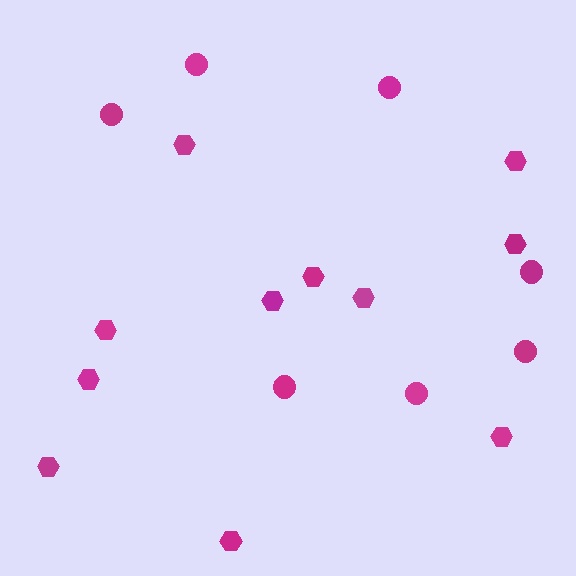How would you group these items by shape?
There are 2 groups: one group of hexagons (11) and one group of circles (7).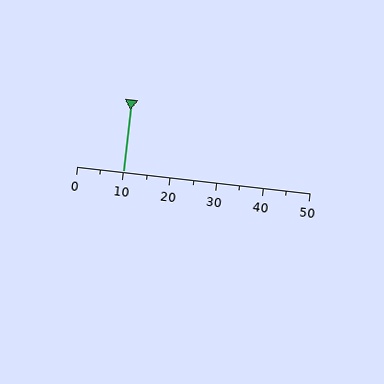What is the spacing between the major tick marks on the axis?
The major ticks are spaced 10 apart.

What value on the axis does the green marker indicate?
The marker indicates approximately 10.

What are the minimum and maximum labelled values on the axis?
The axis runs from 0 to 50.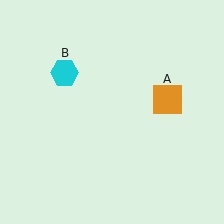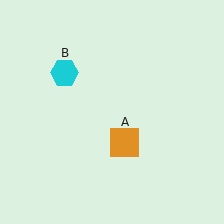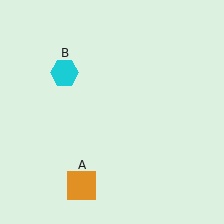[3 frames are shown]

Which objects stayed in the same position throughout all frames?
Cyan hexagon (object B) remained stationary.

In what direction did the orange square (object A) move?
The orange square (object A) moved down and to the left.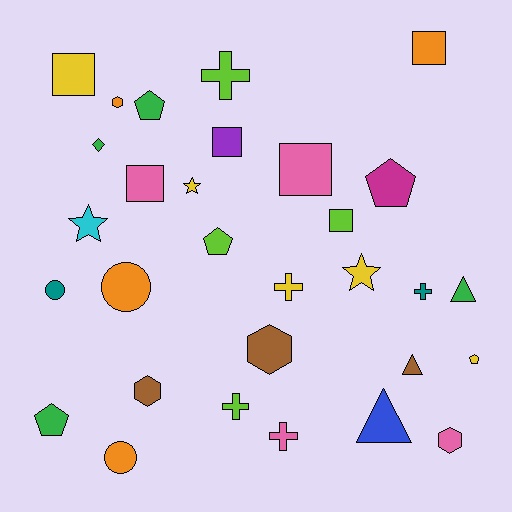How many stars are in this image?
There are 3 stars.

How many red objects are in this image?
There are no red objects.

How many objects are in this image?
There are 30 objects.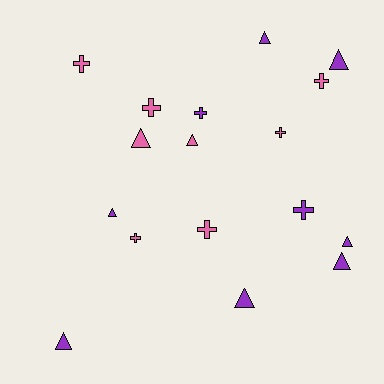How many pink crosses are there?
There are 6 pink crosses.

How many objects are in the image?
There are 17 objects.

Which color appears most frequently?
Purple, with 9 objects.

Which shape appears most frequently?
Triangle, with 9 objects.